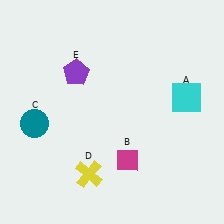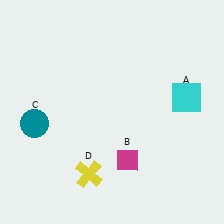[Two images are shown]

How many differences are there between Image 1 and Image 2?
There is 1 difference between the two images.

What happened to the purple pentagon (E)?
The purple pentagon (E) was removed in Image 2. It was in the top-left area of Image 1.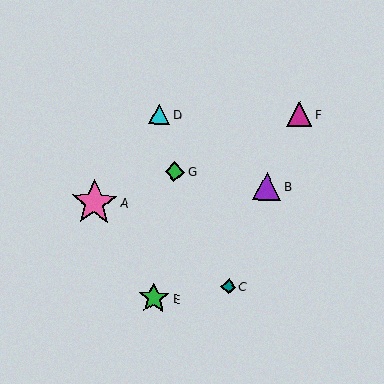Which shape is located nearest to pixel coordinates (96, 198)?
The pink star (labeled A) at (94, 203) is nearest to that location.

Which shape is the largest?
The pink star (labeled A) is the largest.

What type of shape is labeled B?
Shape B is a purple triangle.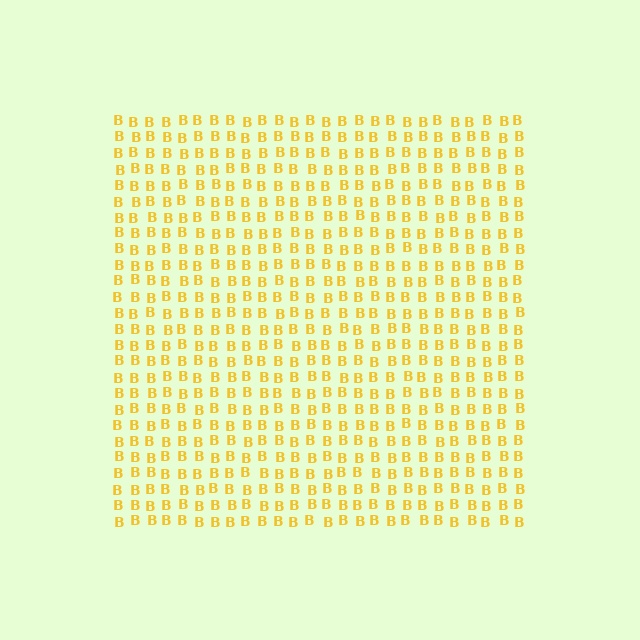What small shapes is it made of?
It is made of small letter B's.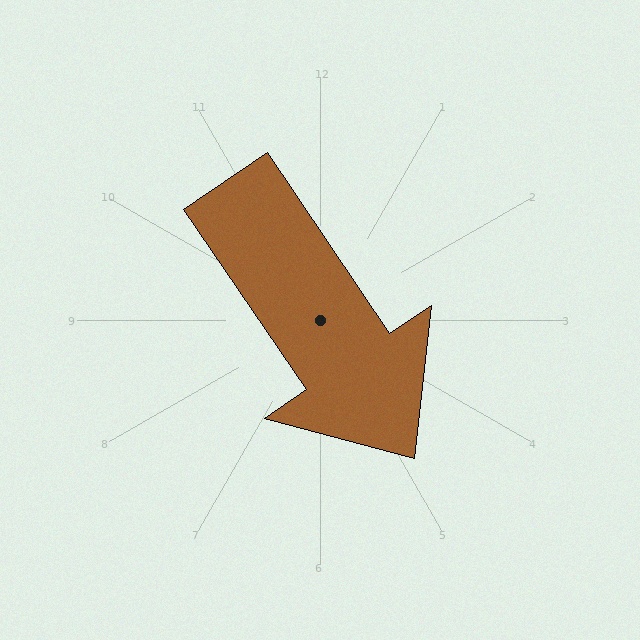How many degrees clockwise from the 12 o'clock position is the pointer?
Approximately 146 degrees.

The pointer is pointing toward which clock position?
Roughly 5 o'clock.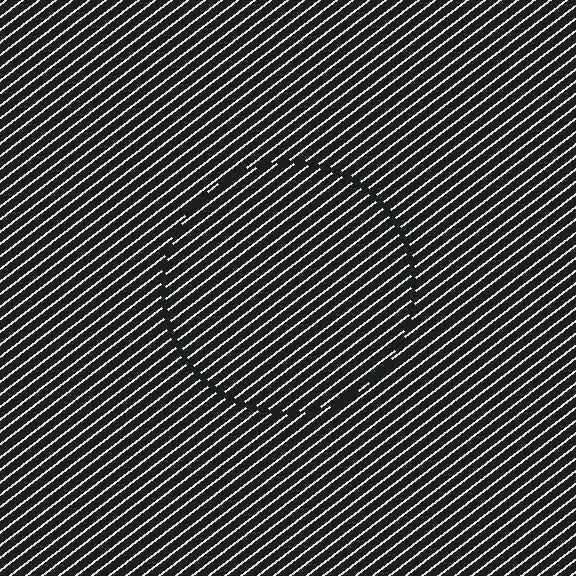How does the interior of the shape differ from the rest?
The interior of the shape contains the same grating, shifted by half a period — the contour is defined by the phase discontinuity where line-ends from the inner and outer gratings abut.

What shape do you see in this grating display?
An illusory circle. The interior of the shape contains the same grating, shifted by half a period — the contour is defined by the phase discontinuity where line-ends from the inner and outer gratings abut.